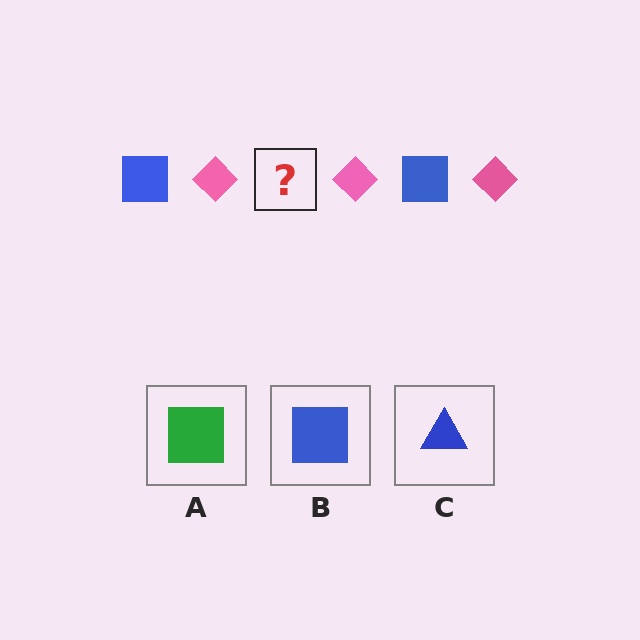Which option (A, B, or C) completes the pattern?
B.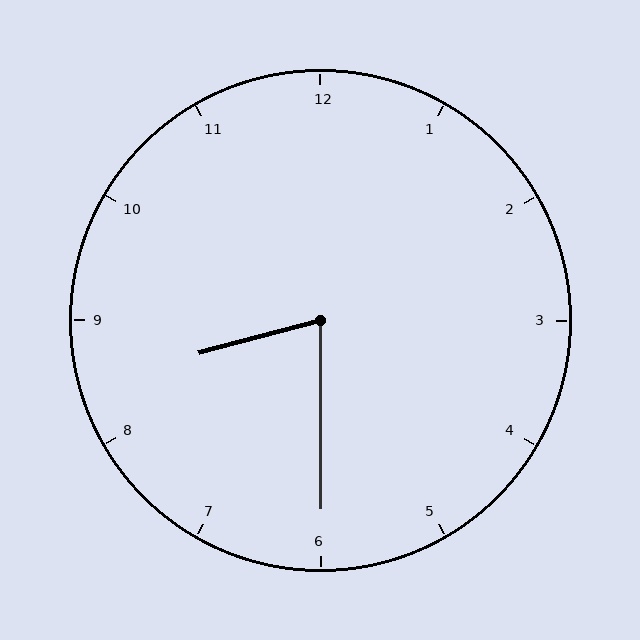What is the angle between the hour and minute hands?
Approximately 75 degrees.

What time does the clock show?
8:30.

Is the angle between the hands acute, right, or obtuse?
It is acute.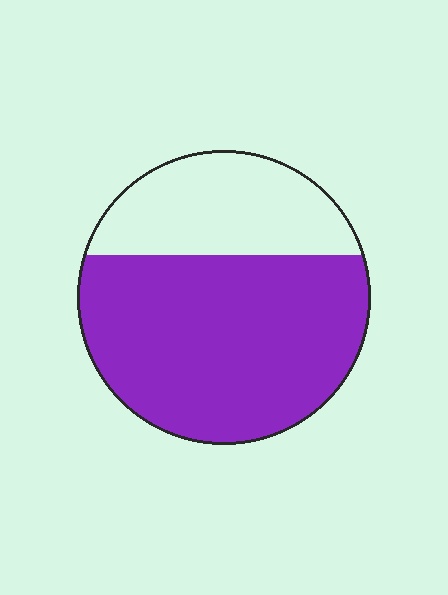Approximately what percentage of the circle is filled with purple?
Approximately 70%.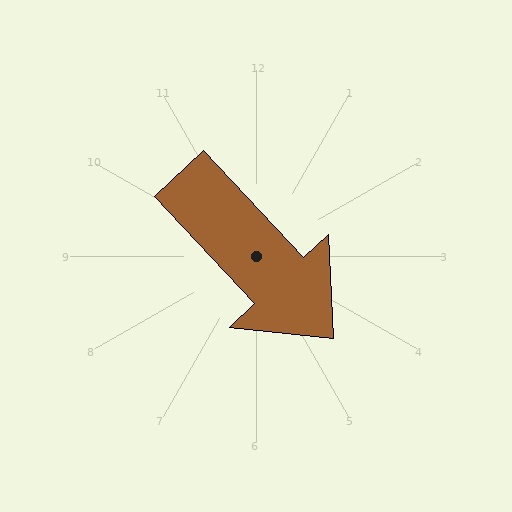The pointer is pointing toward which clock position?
Roughly 5 o'clock.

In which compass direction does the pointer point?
Southeast.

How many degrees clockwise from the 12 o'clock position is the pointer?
Approximately 137 degrees.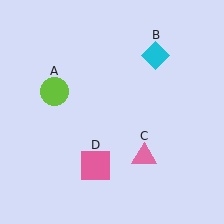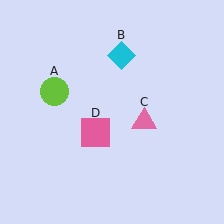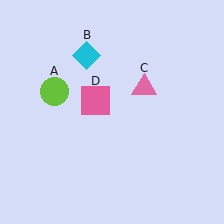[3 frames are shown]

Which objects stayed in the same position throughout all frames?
Lime circle (object A) remained stationary.